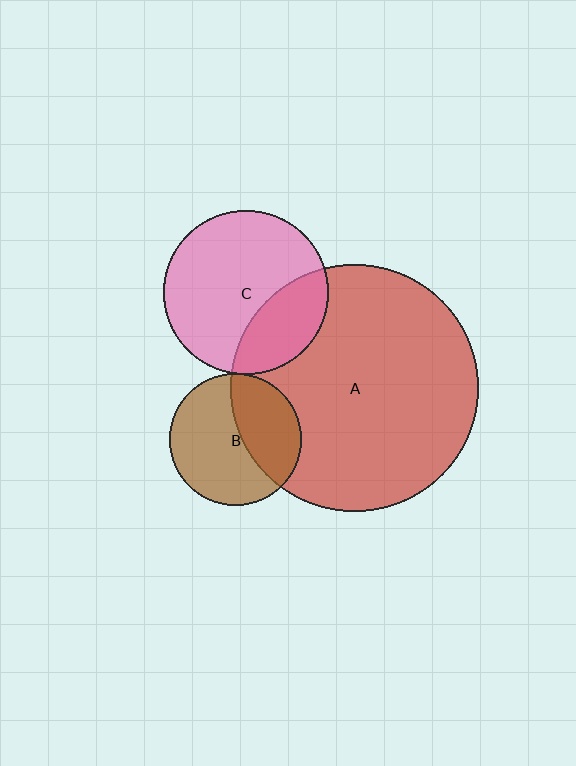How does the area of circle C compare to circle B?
Approximately 1.6 times.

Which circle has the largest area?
Circle A (red).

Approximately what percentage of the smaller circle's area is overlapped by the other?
Approximately 30%.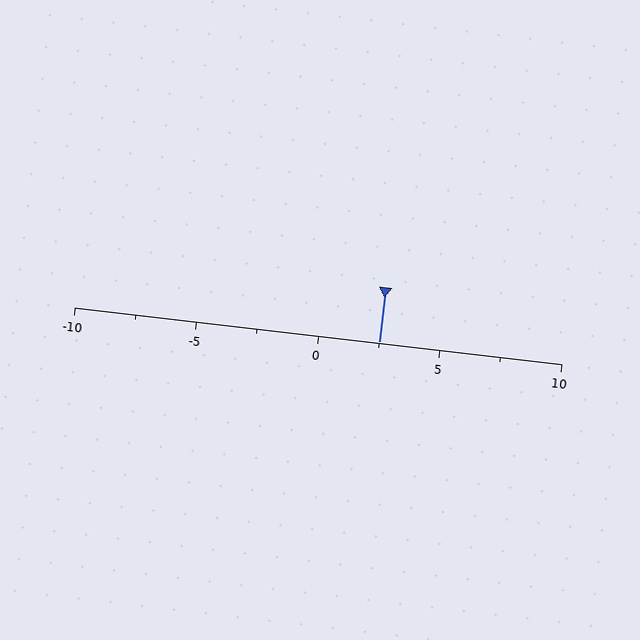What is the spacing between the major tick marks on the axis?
The major ticks are spaced 5 apart.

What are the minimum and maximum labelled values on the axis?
The axis runs from -10 to 10.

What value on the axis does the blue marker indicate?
The marker indicates approximately 2.5.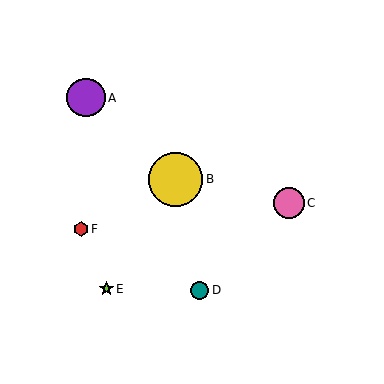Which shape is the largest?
The yellow circle (labeled B) is the largest.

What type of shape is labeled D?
Shape D is a teal circle.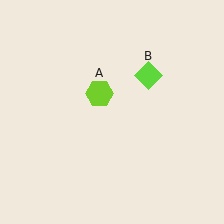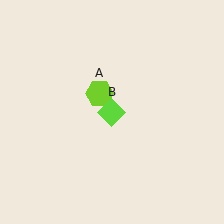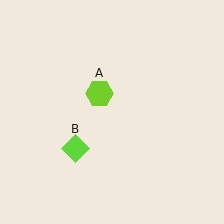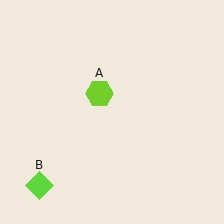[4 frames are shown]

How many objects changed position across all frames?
1 object changed position: lime diamond (object B).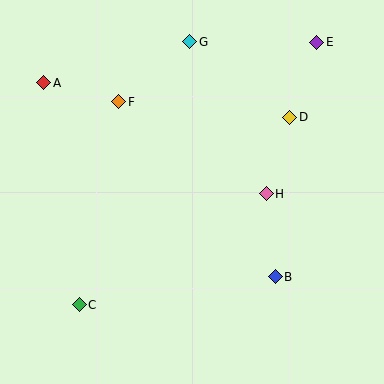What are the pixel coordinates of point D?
Point D is at (290, 117).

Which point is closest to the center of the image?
Point H at (266, 194) is closest to the center.